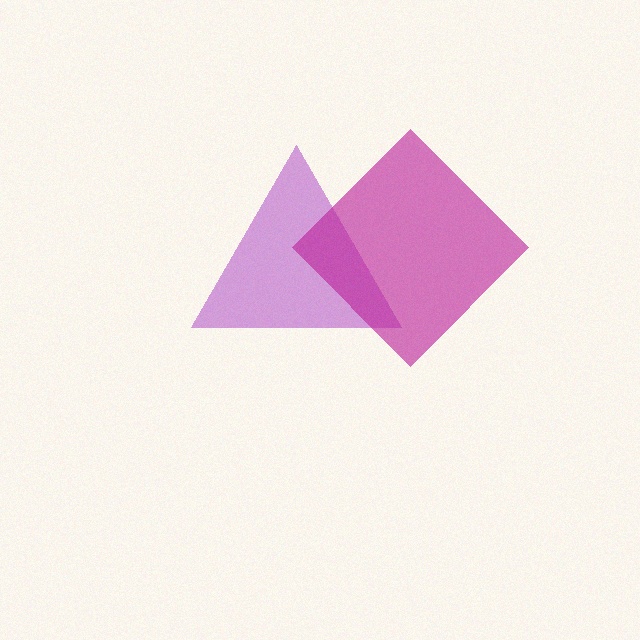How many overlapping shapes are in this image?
There are 2 overlapping shapes in the image.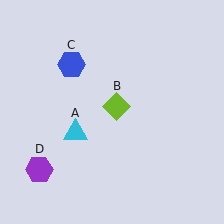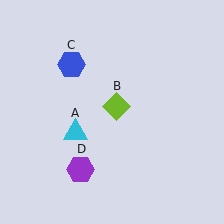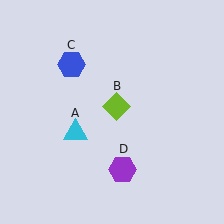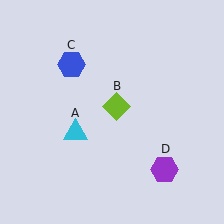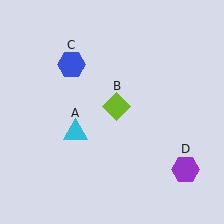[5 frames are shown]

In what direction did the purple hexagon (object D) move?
The purple hexagon (object D) moved right.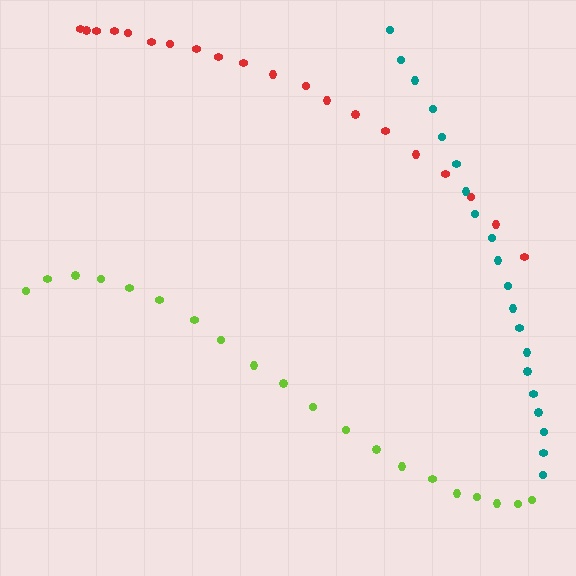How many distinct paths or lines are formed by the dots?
There are 3 distinct paths.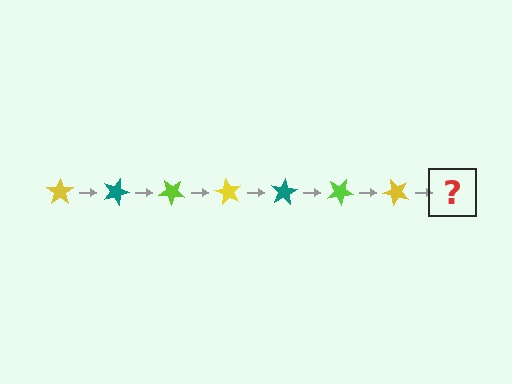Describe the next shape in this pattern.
It should be a teal star, rotated 140 degrees from the start.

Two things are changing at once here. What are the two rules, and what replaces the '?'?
The two rules are that it rotates 20 degrees each step and the color cycles through yellow, teal, and lime. The '?' should be a teal star, rotated 140 degrees from the start.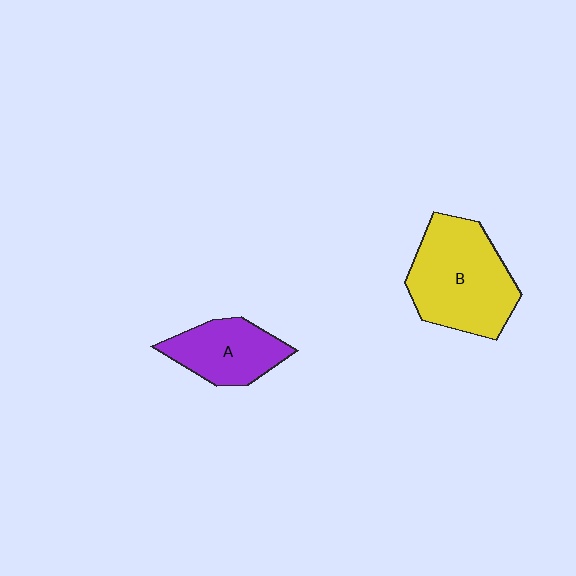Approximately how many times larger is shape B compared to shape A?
Approximately 1.6 times.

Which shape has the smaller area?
Shape A (purple).